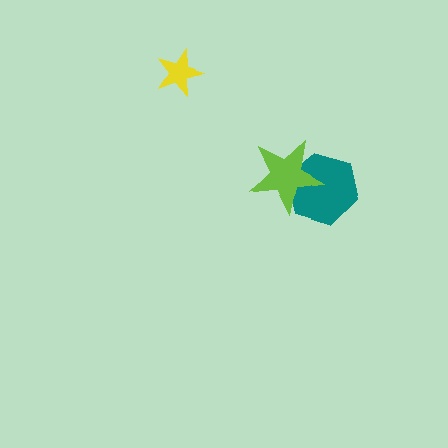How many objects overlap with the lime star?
1 object overlaps with the lime star.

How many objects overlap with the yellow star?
0 objects overlap with the yellow star.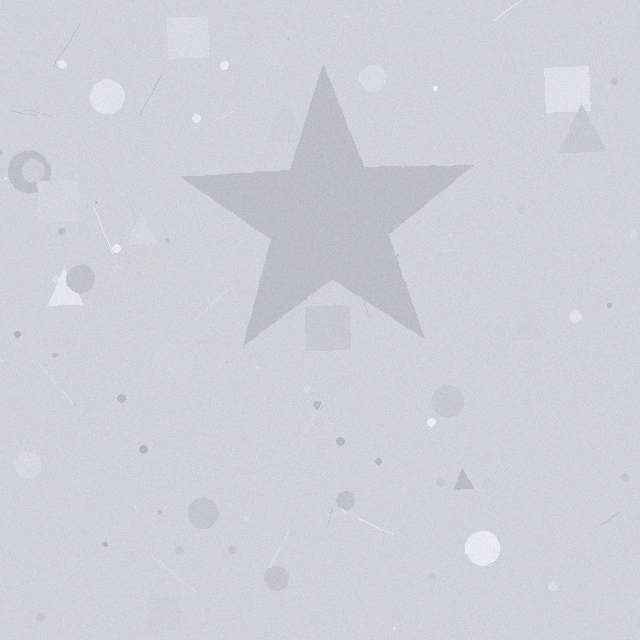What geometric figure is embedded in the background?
A star is embedded in the background.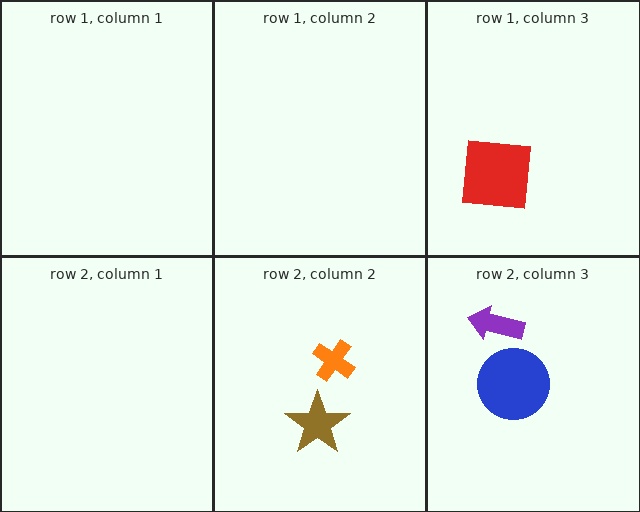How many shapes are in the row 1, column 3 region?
1.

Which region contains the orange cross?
The row 2, column 2 region.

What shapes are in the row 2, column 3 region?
The purple arrow, the blue circle.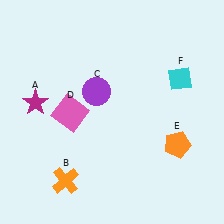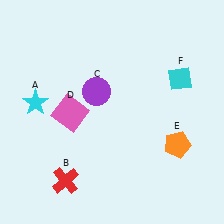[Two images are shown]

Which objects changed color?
A changed from magenta to cyan. B changed from orange to red.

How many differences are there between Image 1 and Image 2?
There are 2 differences between the two images.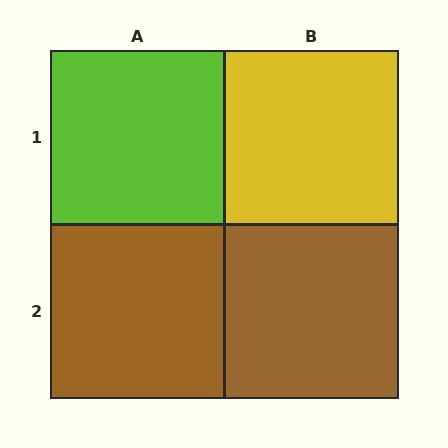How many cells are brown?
2 cells are brown.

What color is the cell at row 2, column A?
Brown.